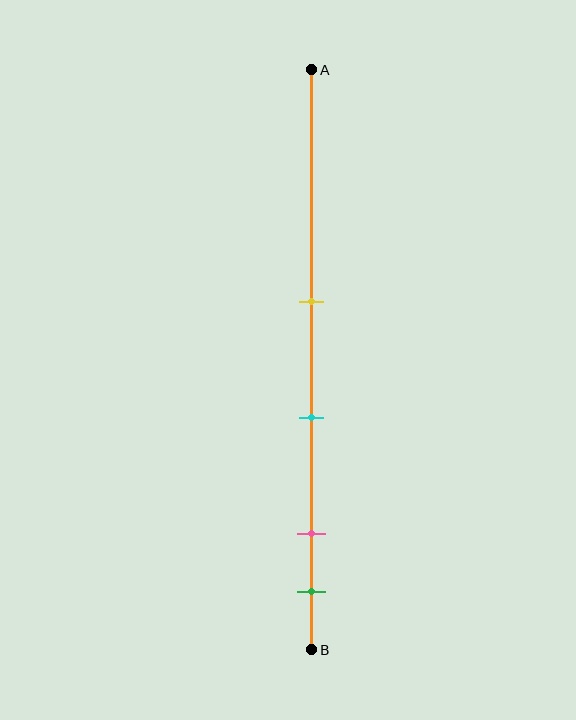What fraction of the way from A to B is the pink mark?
The pink mark is approximately 80% (0.8) of the way from A to B.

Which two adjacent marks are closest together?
The pink and green marks are the closest adjacent pair.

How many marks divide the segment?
There are 4 marks dividing the segment.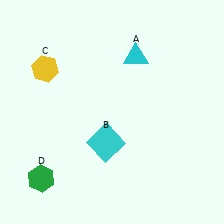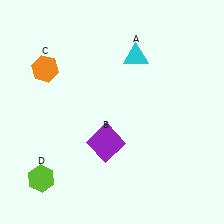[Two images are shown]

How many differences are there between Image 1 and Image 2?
There are 3 differences between the two images.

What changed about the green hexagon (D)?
In Image 1, D is green. In Image 2, it changed to lime.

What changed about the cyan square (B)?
In Image 1, B is cyan. In Image 2, it changed to purple.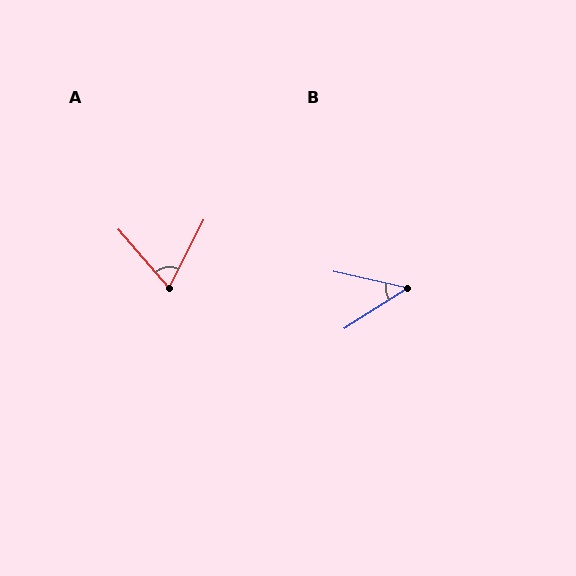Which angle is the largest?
A, at approximately 68 degrees.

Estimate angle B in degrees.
Approximately 45 degrees.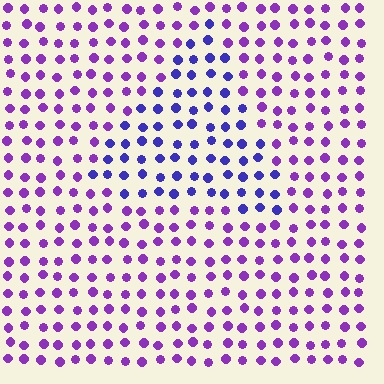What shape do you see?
I see a triangle.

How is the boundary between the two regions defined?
The boundary is defined purely by a slight shift in hue (about 36 degrees). Spacing, size, and orientation are identical on both sides.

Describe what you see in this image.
The image is filled with small purple elements in a uniform arrangement. A triangle-shaped region is visible where the elements are tinted to a slightly different hue, forming a subtle color boundary.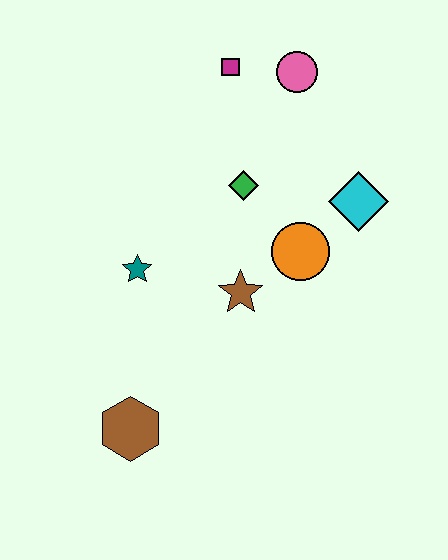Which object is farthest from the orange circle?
The brown hexagon is farthest from the orange circle.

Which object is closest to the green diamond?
The orange circle is closest to the green diamond.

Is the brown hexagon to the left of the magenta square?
Yes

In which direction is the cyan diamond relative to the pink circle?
The cyan diamond is below the pink circle.